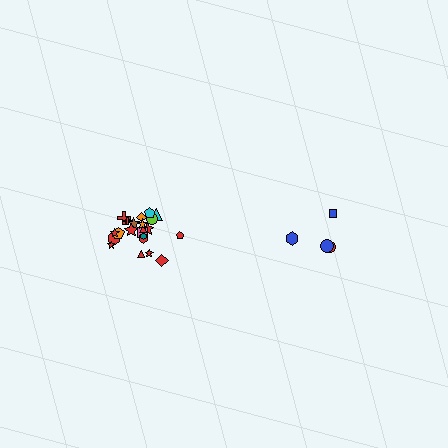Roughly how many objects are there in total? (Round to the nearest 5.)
Roughly 25 objects in total.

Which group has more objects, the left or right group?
The left group.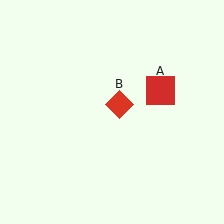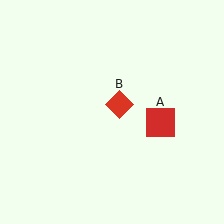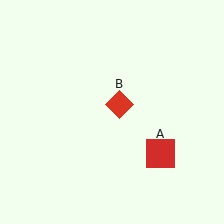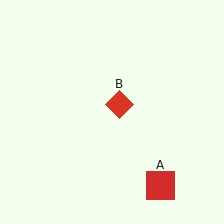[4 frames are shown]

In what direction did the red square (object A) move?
The red square (object A) moved down.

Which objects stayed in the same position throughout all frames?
Red diamond (object B) remained stationary.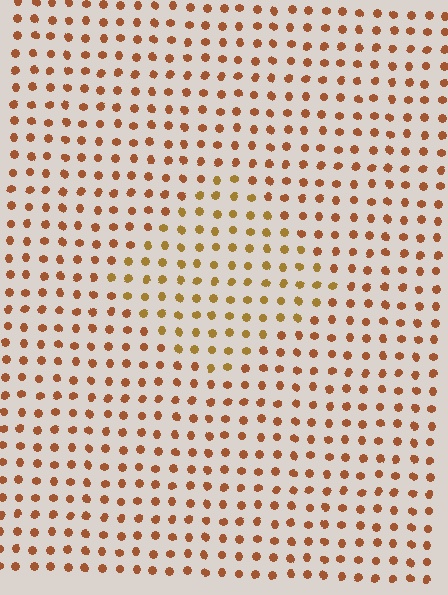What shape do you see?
I see a diamond.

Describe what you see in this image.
The image is filled with small brown elements in a uniform arrangement. A diamond-shaped region is visible where the elements are tinted to a slightly different hue, forming a subtle color boundary.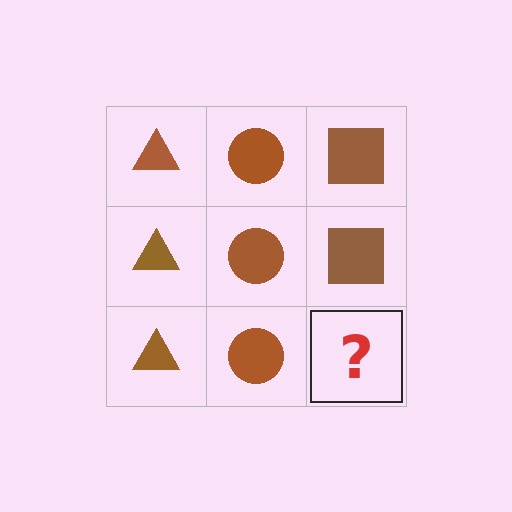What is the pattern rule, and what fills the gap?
The rule is that each column has a consistent shape. The gap should be filled with a brown square.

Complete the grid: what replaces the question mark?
The question mark should be replaced with a brown square.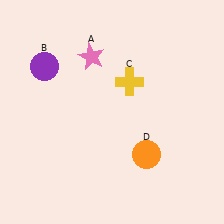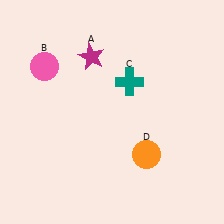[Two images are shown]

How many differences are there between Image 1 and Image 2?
There are 3 differences between the two images.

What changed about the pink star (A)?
In Image 1, A is pink. In Image 2, it changed to magenta.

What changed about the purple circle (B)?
In Image 1, B is purple. In Image 2, it changed to pink.